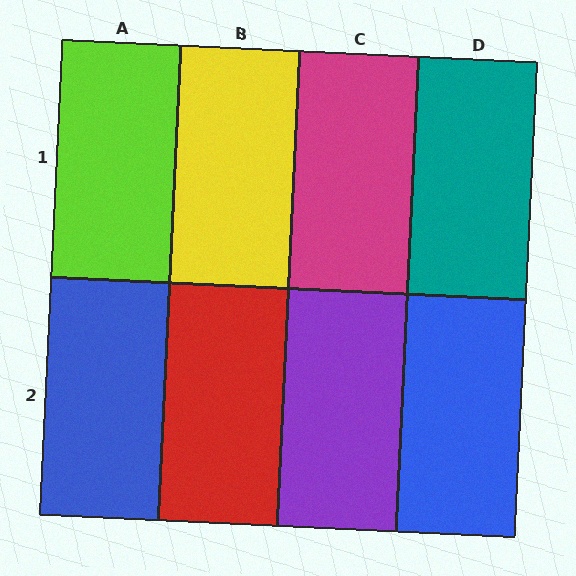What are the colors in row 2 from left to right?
Blue, red, purple, blue.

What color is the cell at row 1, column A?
Lime.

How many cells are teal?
1 cell is teal.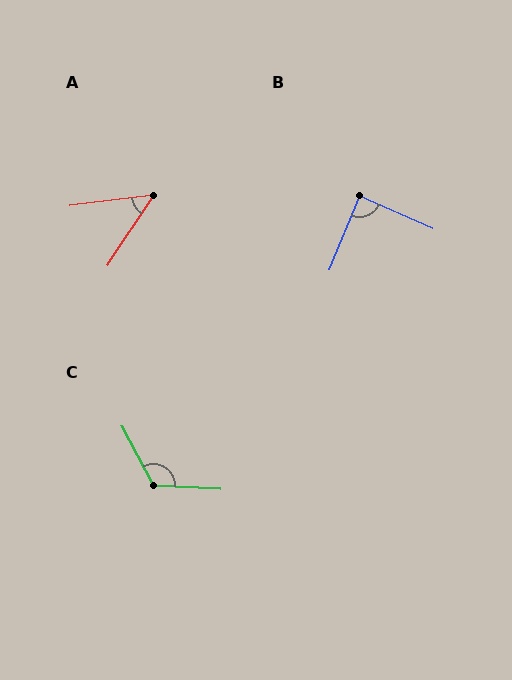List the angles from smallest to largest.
A (50°), B (89°), C (121°).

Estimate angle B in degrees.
Approximately 89 degrees.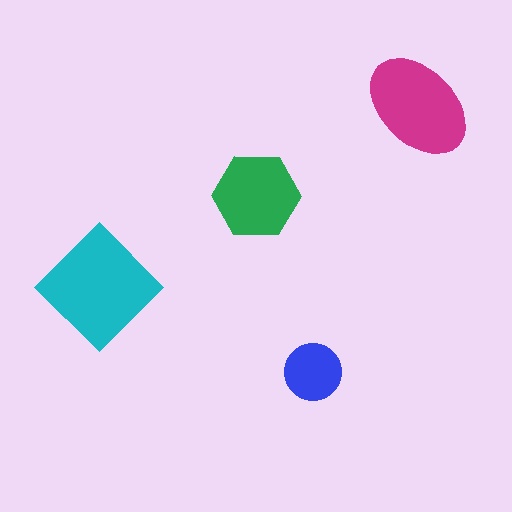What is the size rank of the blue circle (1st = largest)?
4th.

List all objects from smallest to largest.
The blue circle, the green hexagon, the magenta ellipse, the cyan diamond.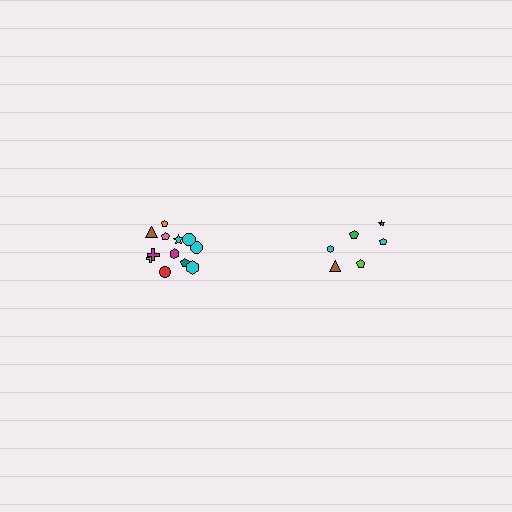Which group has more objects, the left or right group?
The left group.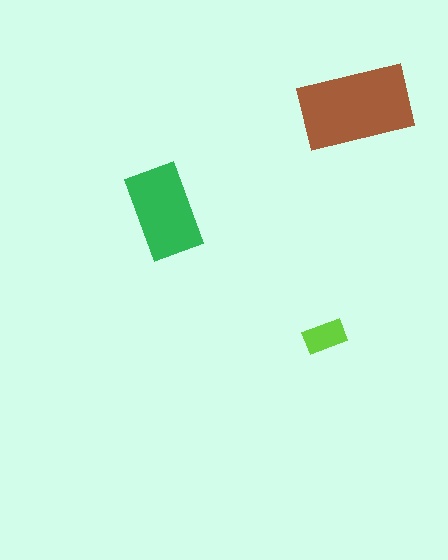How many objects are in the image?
There are 3 objects in the image.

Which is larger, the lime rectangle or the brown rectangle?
The brown one.